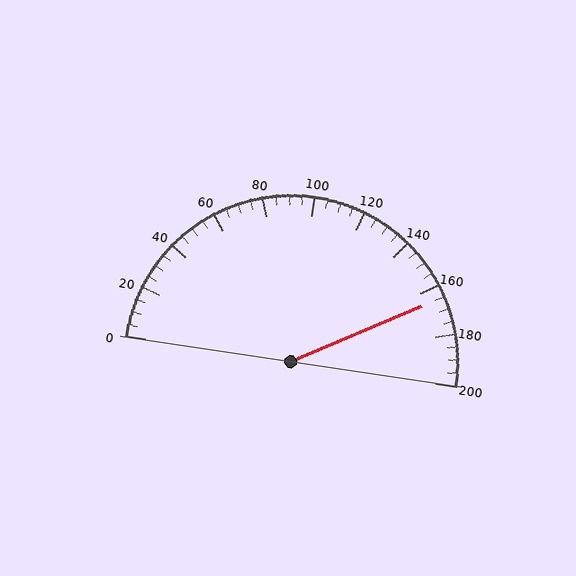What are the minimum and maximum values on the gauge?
The gauge ranges from 0 to 200.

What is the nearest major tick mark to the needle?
The nearest major tick mark is 160.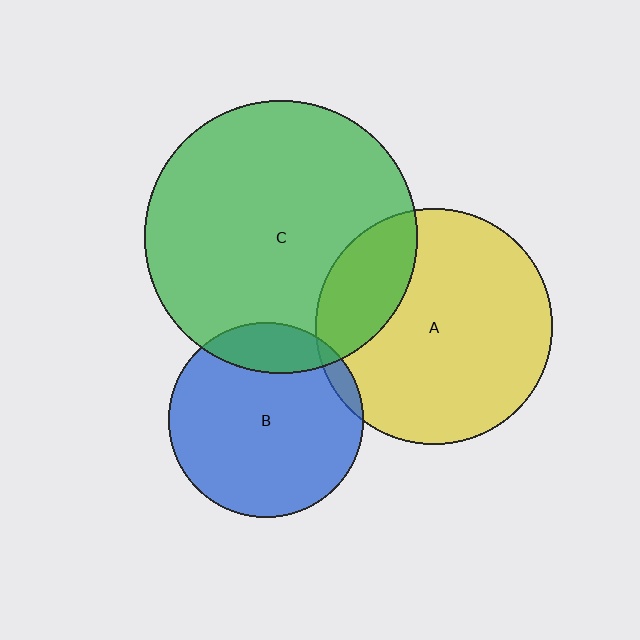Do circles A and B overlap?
Yes.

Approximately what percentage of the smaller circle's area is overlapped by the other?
Approximately 5%.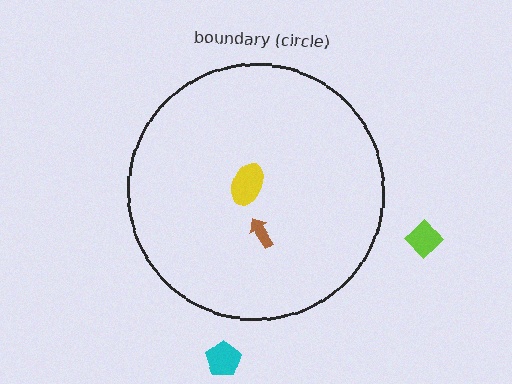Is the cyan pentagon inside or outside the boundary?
Outside.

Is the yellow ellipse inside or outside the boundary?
Inside.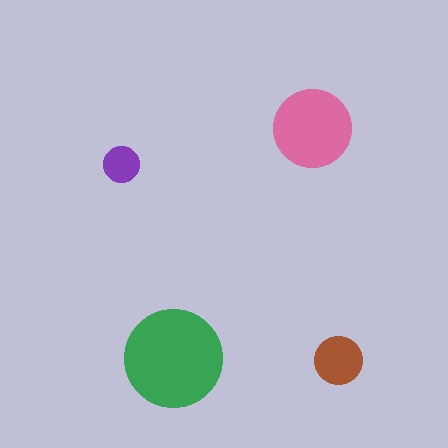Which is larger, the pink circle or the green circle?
The green one.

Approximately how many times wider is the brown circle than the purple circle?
About 1.5 times wider.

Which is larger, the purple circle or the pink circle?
The pink one.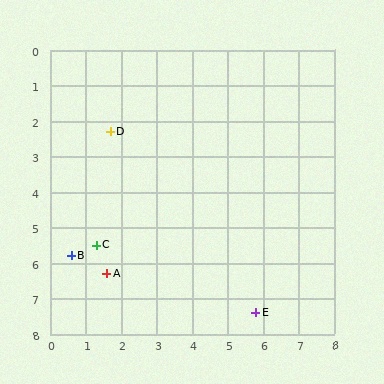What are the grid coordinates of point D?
Point D is at approximately (1.7, 2.3).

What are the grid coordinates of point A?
Point A is at approximately (1.6, 6.3).